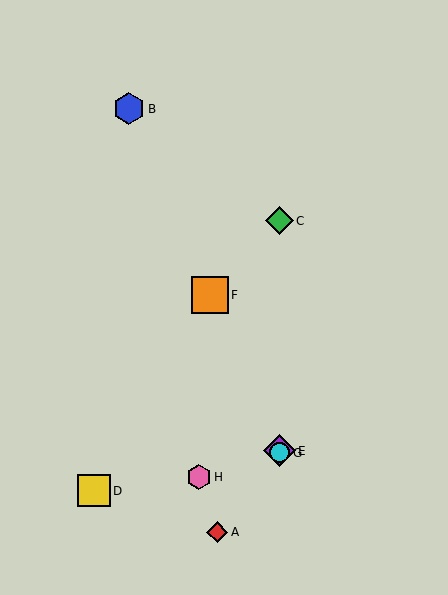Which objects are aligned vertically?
Objects C, E, G are aligned vertically.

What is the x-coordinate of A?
Object A is at x≈217.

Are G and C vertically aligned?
Yes, both are at x≈280.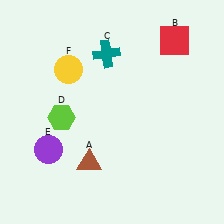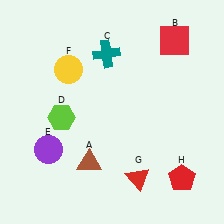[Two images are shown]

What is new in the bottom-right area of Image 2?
A red pentagon (H) was added in the bottom-right area of Image 2.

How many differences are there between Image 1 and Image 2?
There are 2 differences between the two images.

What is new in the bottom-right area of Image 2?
A red triangle (G) was added in the bottom-right area of Image 2.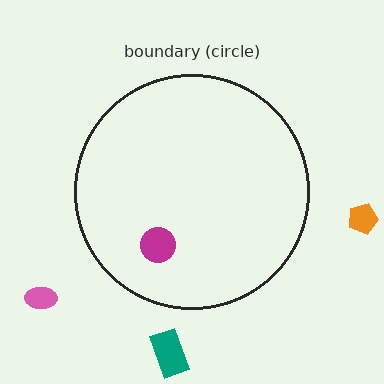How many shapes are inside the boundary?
1 inside, 3 outside.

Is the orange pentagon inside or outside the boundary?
Outside.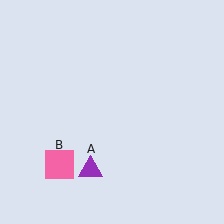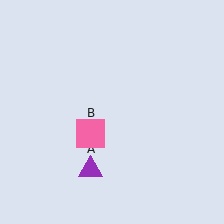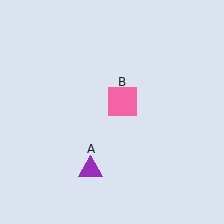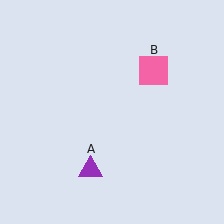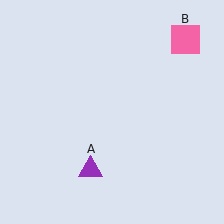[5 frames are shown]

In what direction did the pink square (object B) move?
The pink square (object B) moved up and to the right.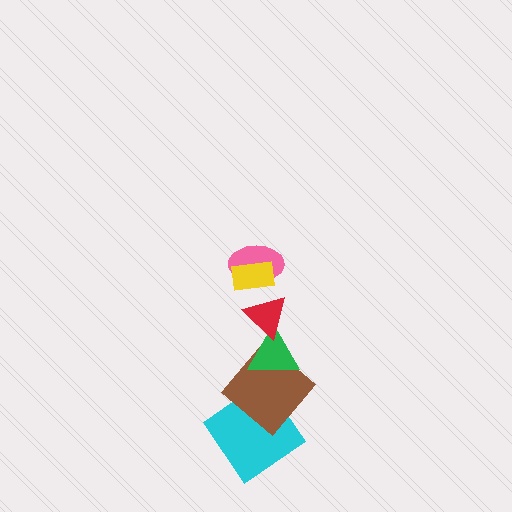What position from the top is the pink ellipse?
The pink ellipse is 2nd from the top.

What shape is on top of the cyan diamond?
The brown diamond is on top of the cyan diamond.